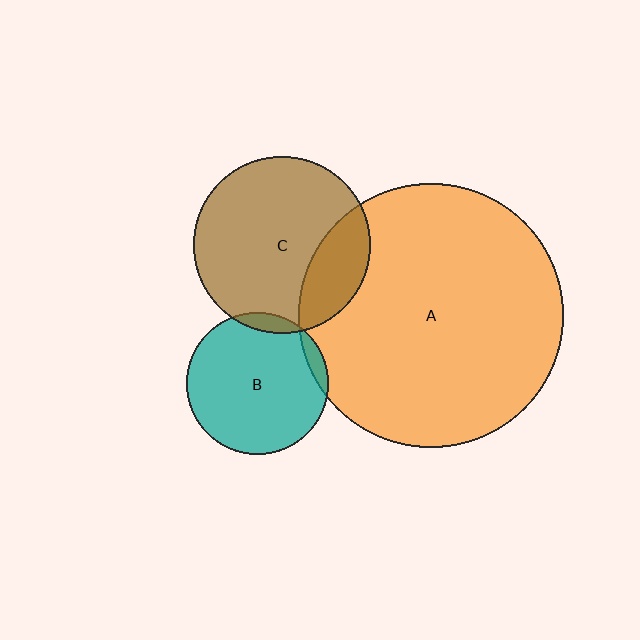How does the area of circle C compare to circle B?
Approximately 1.6 times.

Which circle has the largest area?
Circle A (orange).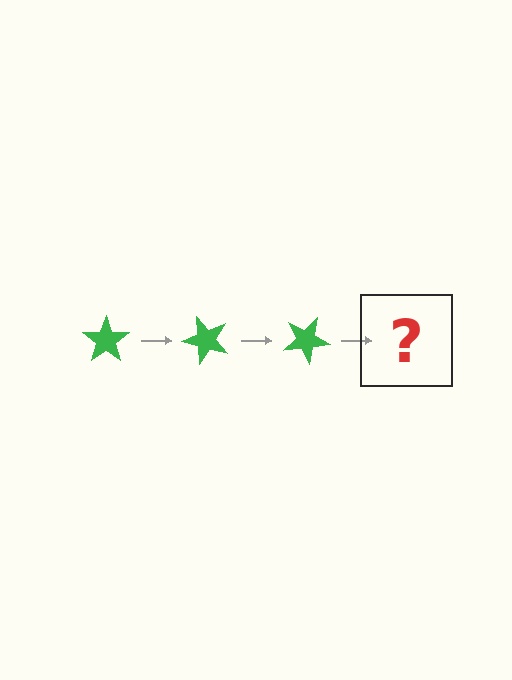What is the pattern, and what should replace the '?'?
The pattern is that the star rotates 50 degrees each step. The '?' should be a green star rotated 150 degrees.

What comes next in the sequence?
The next element should be a green star rotated 150 degrees.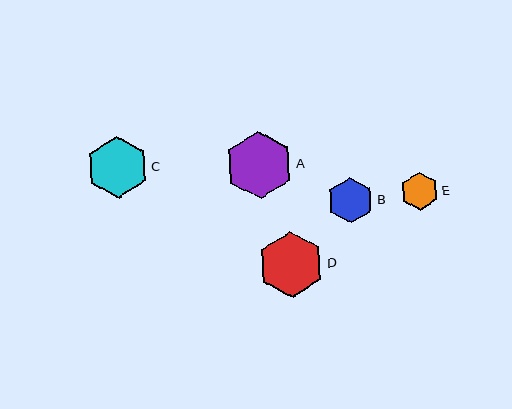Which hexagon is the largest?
Hexagon A is the largest with a size of approximately 68 pixels.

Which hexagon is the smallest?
Hexagon E is the smallest with a size of approximately 38 pixels.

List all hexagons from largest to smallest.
From largest to smallest: A, D, C, B, E.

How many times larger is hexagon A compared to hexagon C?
Hexagon A is approximately 1.1 times the size of hexagon C.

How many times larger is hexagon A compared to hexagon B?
Hexagon A is approximately 1.5 times the size of hexagon B.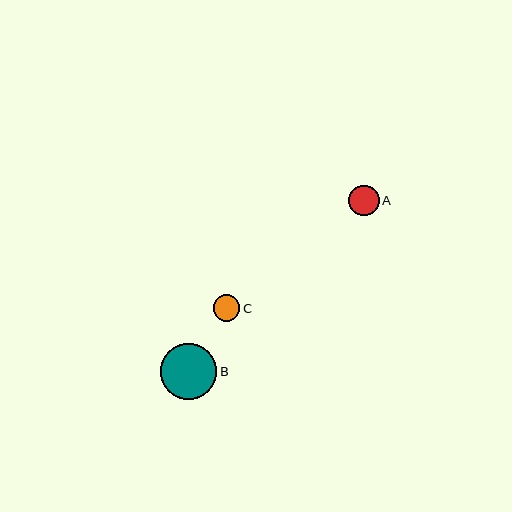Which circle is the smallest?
Circle C is the smallest with a size of approximately 26 pixels.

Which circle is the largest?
Circle B is the largest with a size of approximately 56 pixels.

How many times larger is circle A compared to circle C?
Circle A is approximately 1.1 times the size of circle C.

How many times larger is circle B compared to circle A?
Circle B is approximately 1.9 times the size of circle A.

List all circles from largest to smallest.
From largest to smallest: B, A, C.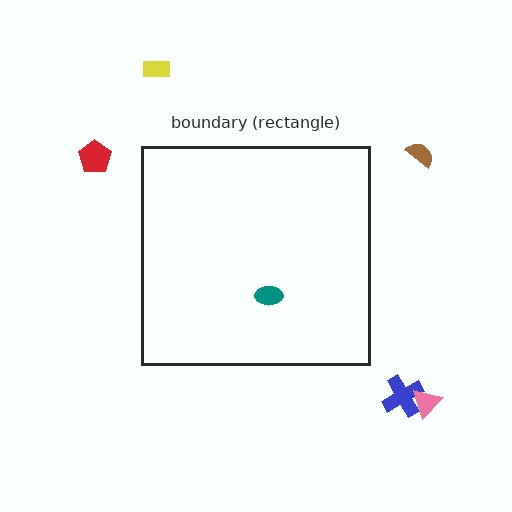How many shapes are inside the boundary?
1 inside, 5 outside.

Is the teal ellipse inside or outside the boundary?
Inside.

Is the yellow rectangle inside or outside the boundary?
Outside.